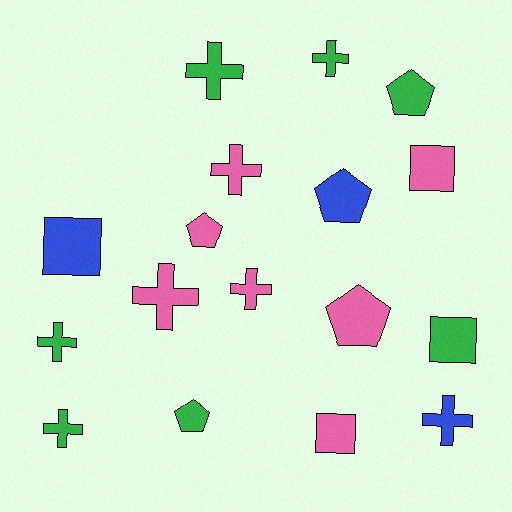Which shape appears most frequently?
Cross, with 8 objects.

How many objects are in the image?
There are 17 objects.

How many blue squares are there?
There is 1 blue square.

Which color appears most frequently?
Pink, with 7 objects.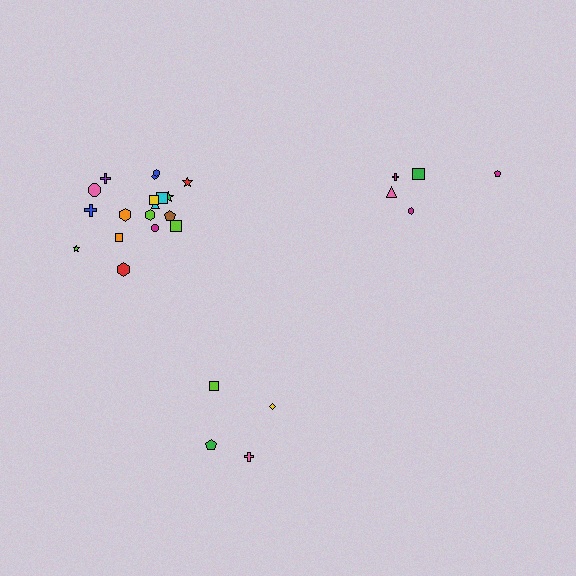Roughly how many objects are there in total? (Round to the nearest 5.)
Roughly 25 objects in total.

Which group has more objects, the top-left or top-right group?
The top-left group.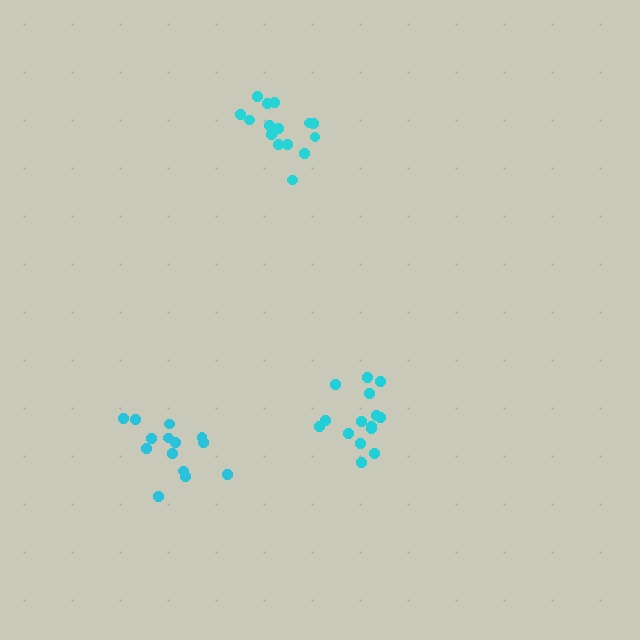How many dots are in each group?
Group 1: 15 dots, Group 2: 14 dots, Group 3: 16 dots (45 total).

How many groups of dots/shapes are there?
There are 3 groups.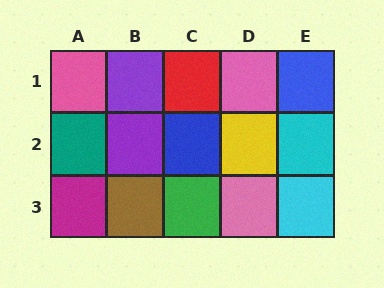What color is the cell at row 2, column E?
Cyan.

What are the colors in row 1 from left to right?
Pink, purple, red, pink, blue.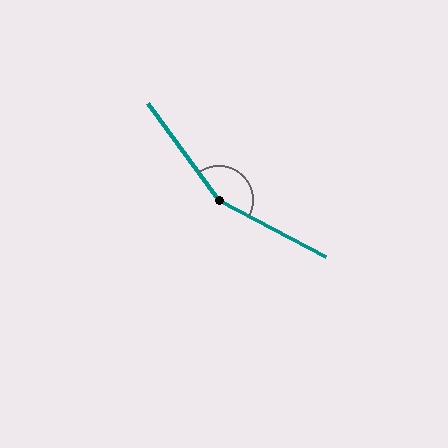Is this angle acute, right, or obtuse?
It is obtuse.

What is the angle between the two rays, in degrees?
Approximately 154 degrees.